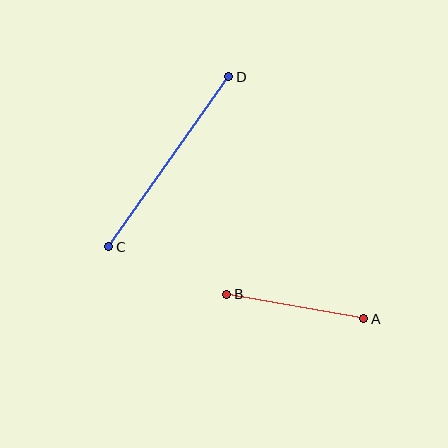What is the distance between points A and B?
The distance is approximately 139 pixels.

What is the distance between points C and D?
The distance is approximately 208 pixels.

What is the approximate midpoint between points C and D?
The midpoint is at approximately (169, 162) pixels.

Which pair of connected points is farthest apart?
Points C and D are farthest apart.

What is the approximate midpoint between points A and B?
The midpoint is at approximately (295, 307) pixels.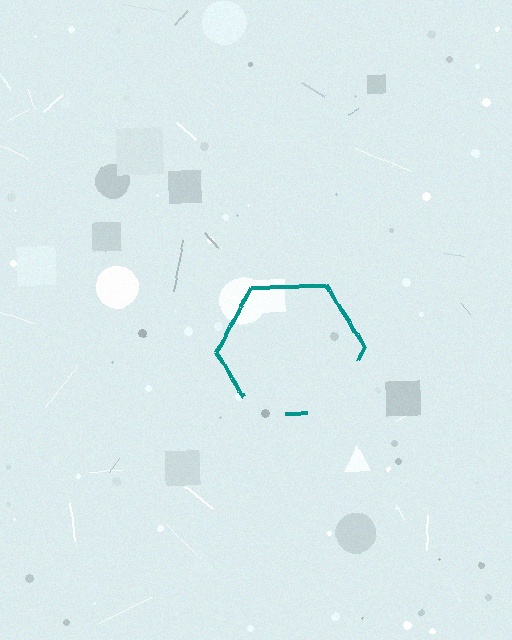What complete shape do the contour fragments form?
The contour fragments form a hexagon.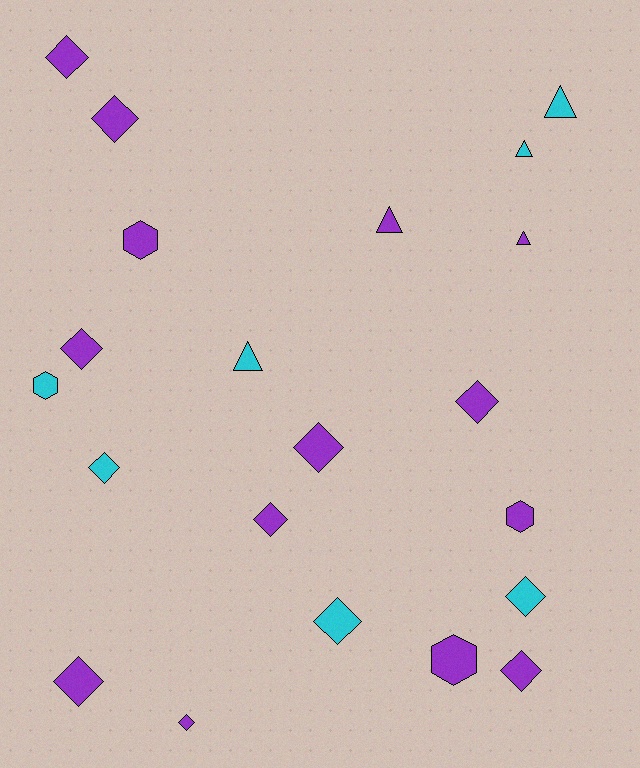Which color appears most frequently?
Purple, with 14 objects.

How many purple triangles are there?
There are 2 purple triangles.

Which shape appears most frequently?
Diamond, with 12 objects.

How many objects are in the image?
There are 21 objects.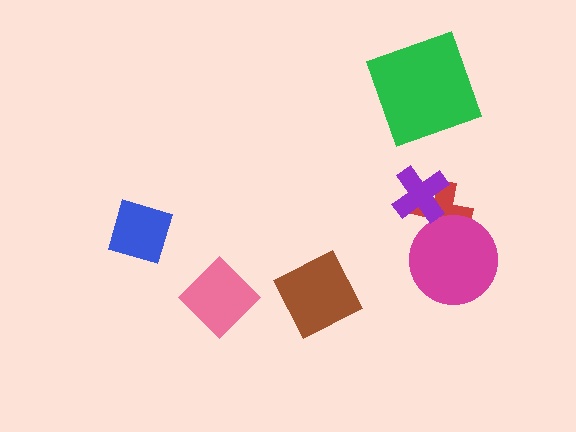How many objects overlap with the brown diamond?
0 objects overlap with the brown diamond.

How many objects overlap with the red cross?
2 objects overlap with the red cross.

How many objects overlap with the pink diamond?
0 objects overlap with the pink diamond.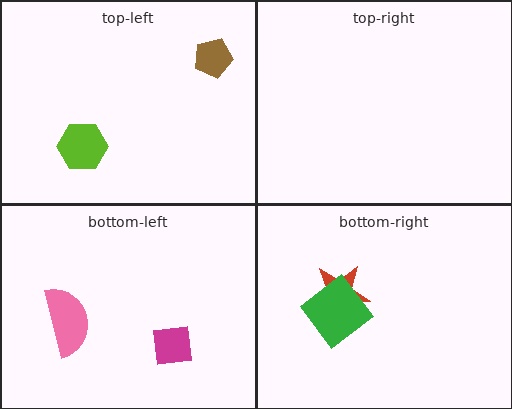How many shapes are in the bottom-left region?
2.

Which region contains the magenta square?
The bottom-left region.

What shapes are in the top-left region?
The lime hexagon, the brown pentagon.